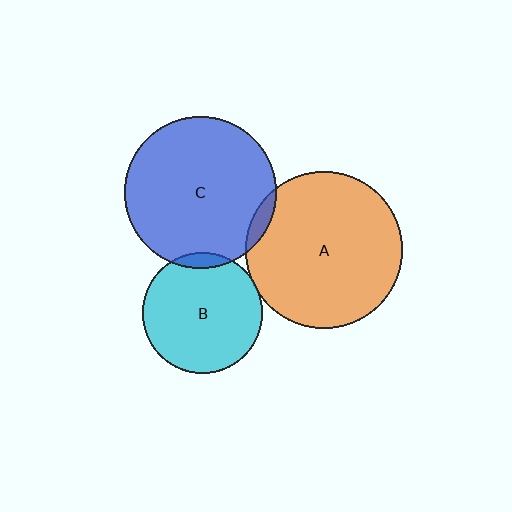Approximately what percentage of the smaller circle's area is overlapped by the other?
Approximately 5%.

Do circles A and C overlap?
Yes.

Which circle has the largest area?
Circle A (orange).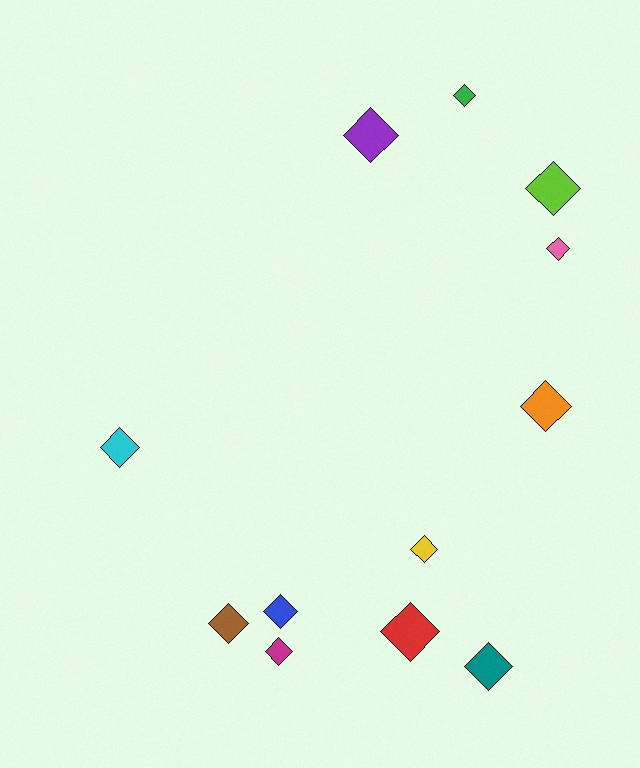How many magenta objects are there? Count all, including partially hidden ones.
There is 1 magenta object.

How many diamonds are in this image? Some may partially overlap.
There are 12 diamonds.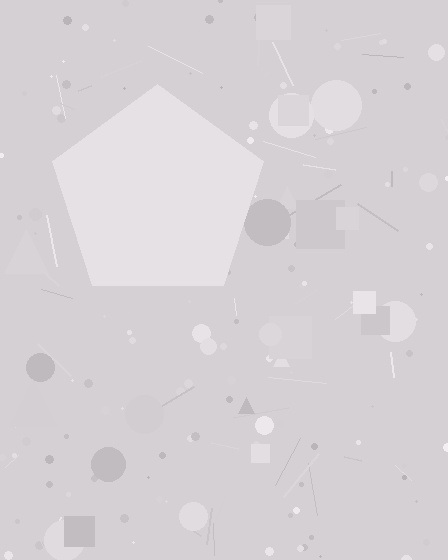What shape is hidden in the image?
A pentagon is hidden in the image.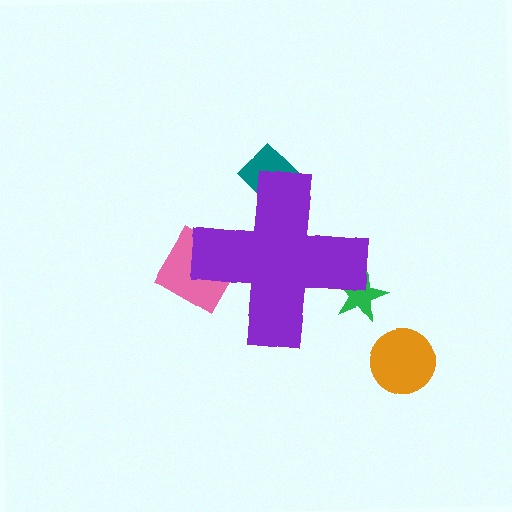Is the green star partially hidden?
Yes, the green star is partially hidden behind the purple cross.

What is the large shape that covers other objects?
A purple cross.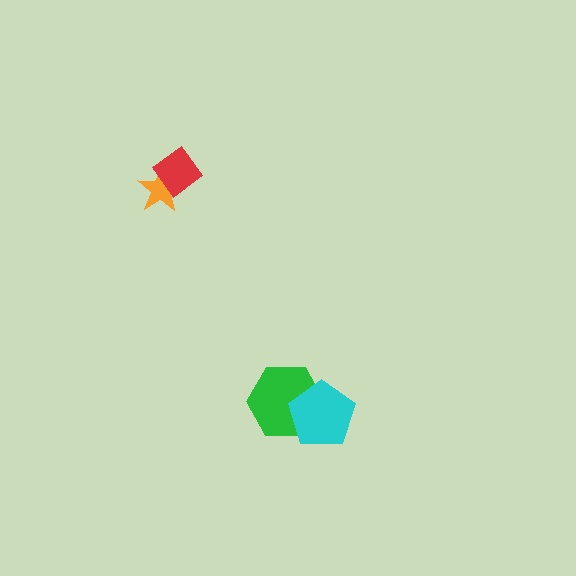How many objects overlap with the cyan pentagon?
1 object overlaps with the cyan pentagon.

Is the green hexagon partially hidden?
Yes, it is partially covered by another shape.